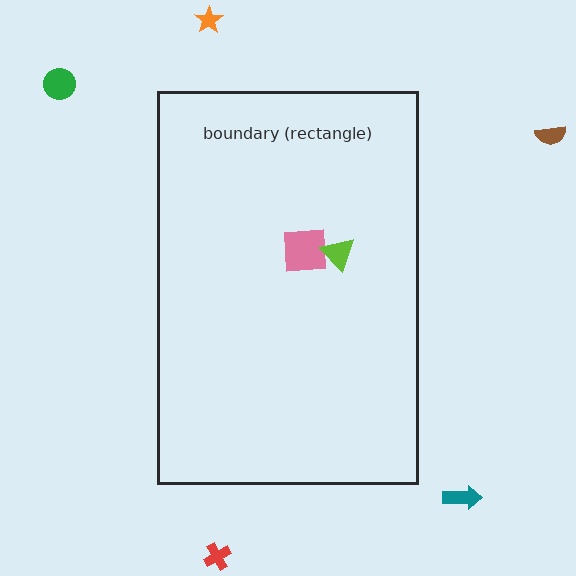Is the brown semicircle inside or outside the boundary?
Outside.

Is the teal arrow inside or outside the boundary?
Outside.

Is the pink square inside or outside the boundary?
Inside.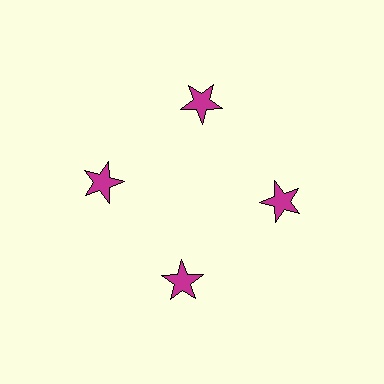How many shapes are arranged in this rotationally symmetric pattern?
There are 4 shapes, arranged in 4 groups of 1.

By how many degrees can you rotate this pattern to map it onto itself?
The pattern maps onto itself every 90 degrees of rotation.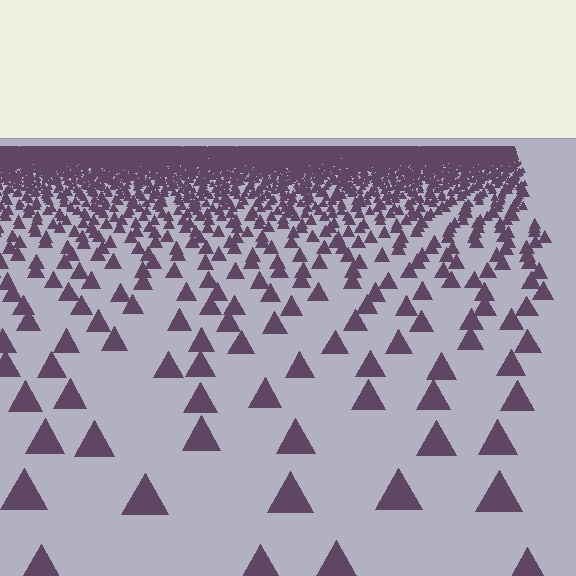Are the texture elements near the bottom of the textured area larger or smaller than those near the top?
Larger. Near the bottom, elements are closer to the viewer and appear at a bigger on-screen size.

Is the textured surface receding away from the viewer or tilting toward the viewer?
The surface is receding away from the viewer. Texture elements get smaller and denser toward the top.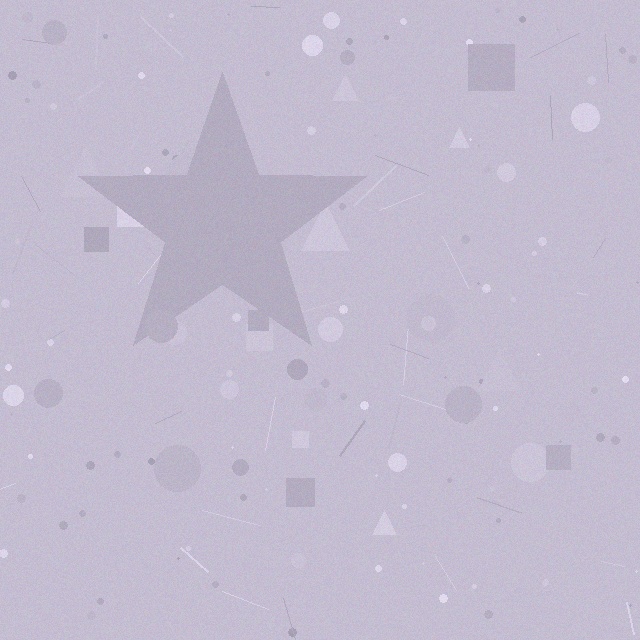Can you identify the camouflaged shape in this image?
The camouflaged shape is a star.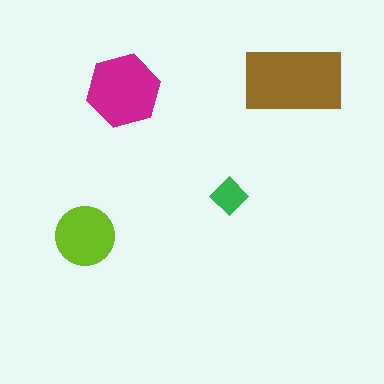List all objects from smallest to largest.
The green diamond, the lime circle, the magenta hexagon, the brown rectangle.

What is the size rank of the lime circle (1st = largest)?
3rd.